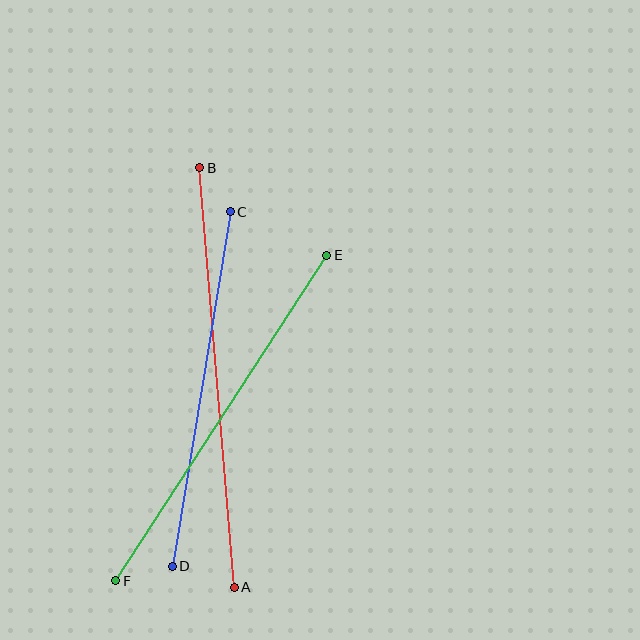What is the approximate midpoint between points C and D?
The midpoint is at approximately (201, 389) pixels.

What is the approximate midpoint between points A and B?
The midpoint is at approximately (217, 378) pixels.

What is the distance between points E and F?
The distance is approximately 388 pixels.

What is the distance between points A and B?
The distance is approximately 421 pixels.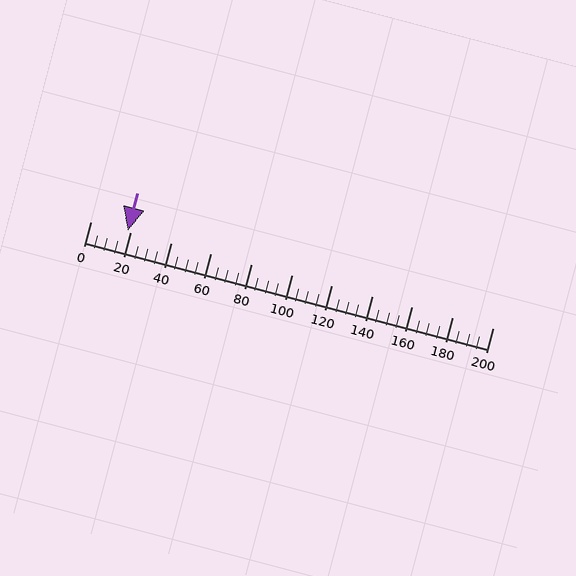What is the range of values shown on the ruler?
The ruler shows values from 0 to 200.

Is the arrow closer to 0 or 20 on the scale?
The arrow is closer to 20.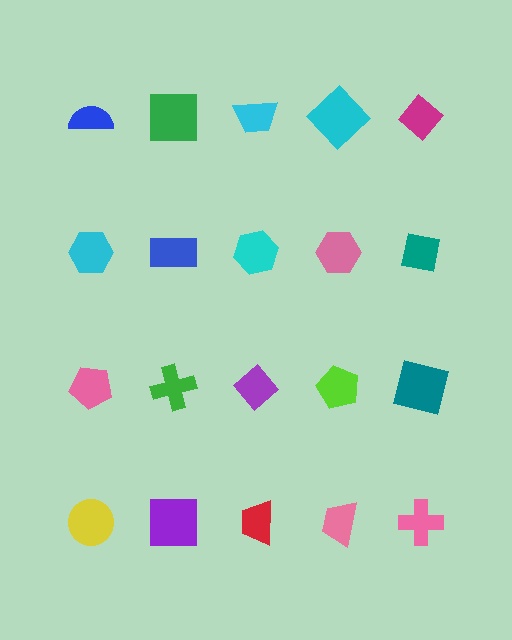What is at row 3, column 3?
A purple diamond.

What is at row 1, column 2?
A green square.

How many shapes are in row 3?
5 shapes.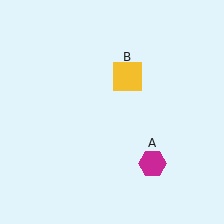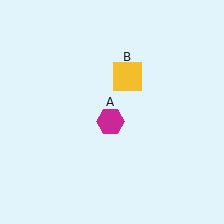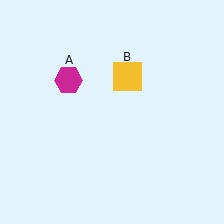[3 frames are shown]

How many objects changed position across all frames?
1 object changed position: magenta hexagon (object A).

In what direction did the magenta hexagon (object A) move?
The magenta hexagon (object A) moved up and to the left.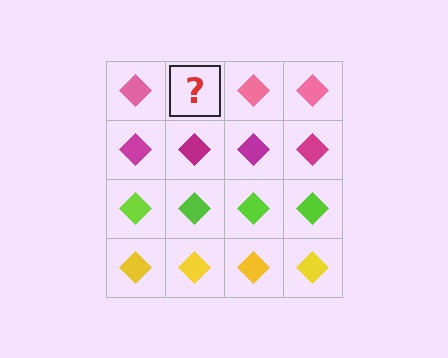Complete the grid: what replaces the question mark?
The question mark should be replaced with a pink diamond.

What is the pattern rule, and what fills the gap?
The rule is that each row has a consistent color. The gap should be filled with a pink diamond.